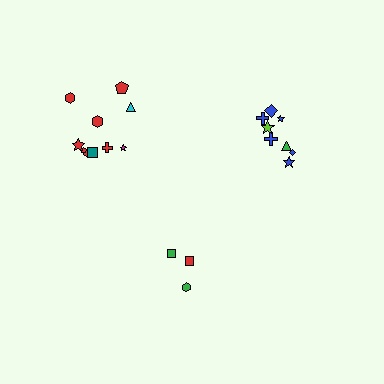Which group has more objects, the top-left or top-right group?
The top-left group.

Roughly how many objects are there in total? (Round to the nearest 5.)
Roughly 20 objects in total.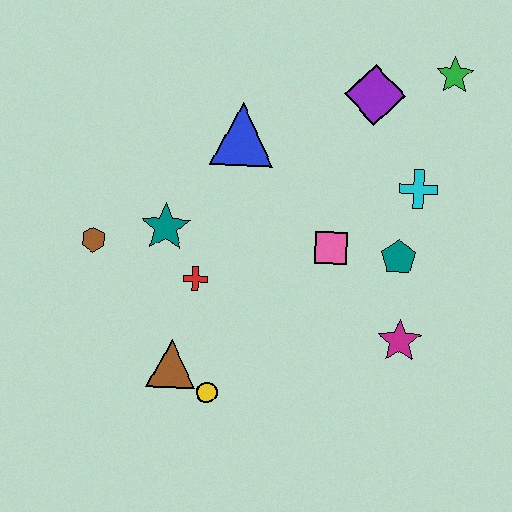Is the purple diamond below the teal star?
No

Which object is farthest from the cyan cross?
The brown hexagon is farthest from the cyan cross.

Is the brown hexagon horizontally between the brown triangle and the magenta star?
No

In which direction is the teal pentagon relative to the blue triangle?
The teal pentagon is to the right of the blue triangle.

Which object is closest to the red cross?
The teal star is closest to the red cross.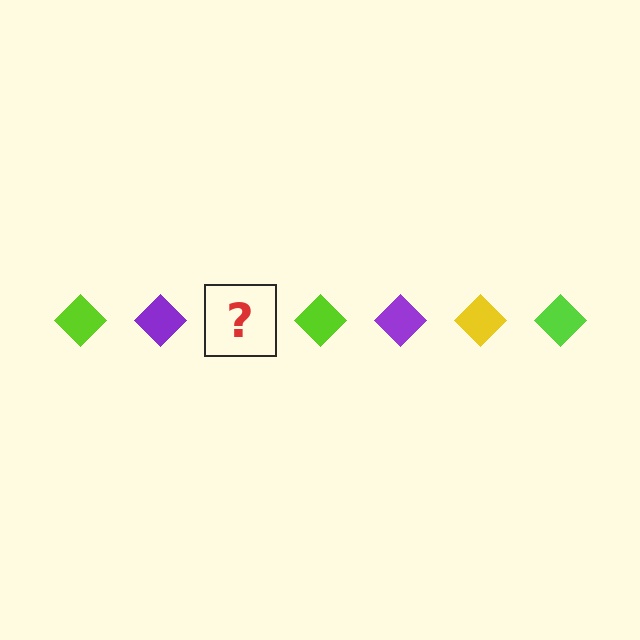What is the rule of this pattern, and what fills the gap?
The rule is that the pattern cycles through lime, purple, yellow diamonds. The gap should be filled with a yellow diamond.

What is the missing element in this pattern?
The missing element is a yellow diamond.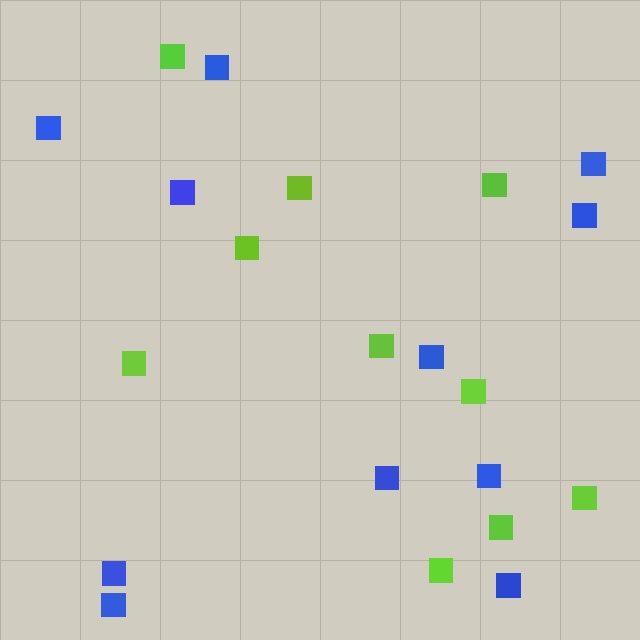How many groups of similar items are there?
There are 2 groups: one group of blue squares (11) and one group of lime squares (10).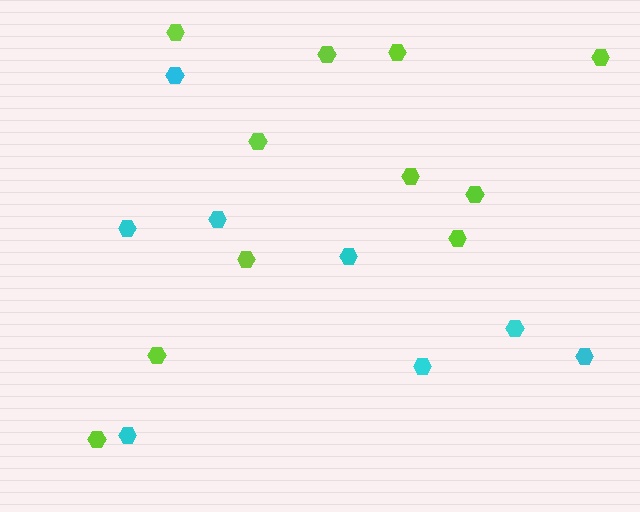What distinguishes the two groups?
There are 2 groups: one group of cyan hexagons (8) and one group of lime hexagons (11).